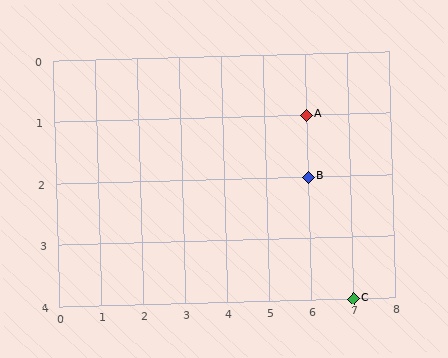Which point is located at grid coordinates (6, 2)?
Point B is at (6, 2).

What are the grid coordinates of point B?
Point B is at grid coordinates (6, 2).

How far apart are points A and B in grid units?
Points A and B are 1 row apart.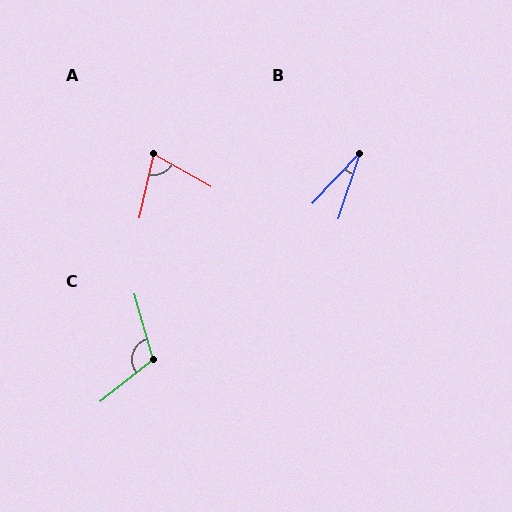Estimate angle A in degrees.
Approximately 73 degrees.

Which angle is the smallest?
B, at approximately 25 degrees.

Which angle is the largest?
C, at approximately 112 degrees.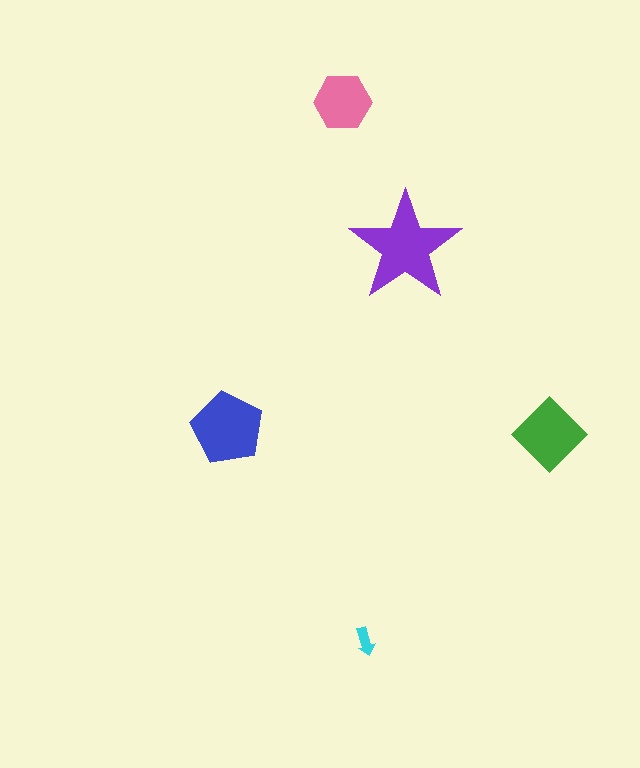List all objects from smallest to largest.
The cyan arrow, the pink hexagon, the green diamond, the blue pentagon, the purple star.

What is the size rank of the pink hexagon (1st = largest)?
4th.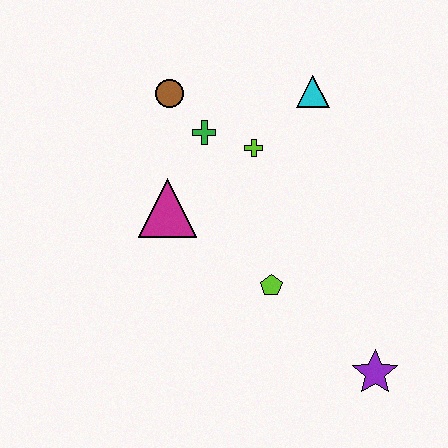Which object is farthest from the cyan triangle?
The purple star is farthest from the cyan triangle.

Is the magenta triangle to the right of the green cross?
No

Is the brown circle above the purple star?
Yes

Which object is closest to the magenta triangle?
The green cross is closest to the magenta triangle.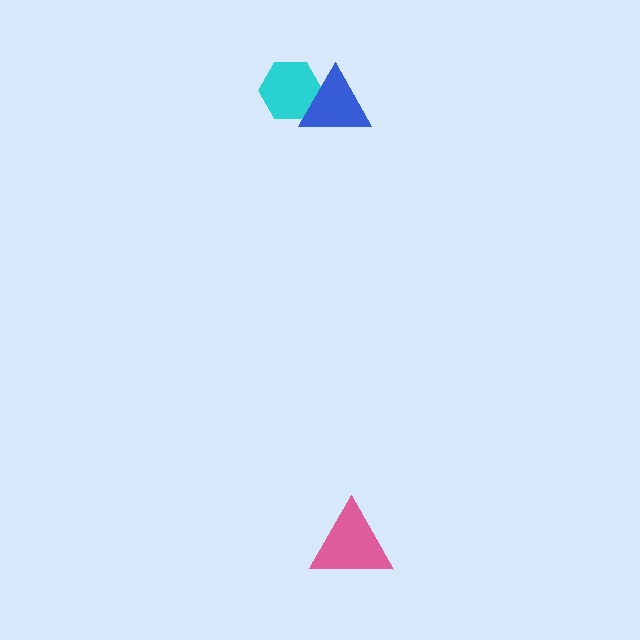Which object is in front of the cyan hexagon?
The blue triangle is in front of the cyan hexagon.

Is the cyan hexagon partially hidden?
Yes, it is partially covered by another shape.